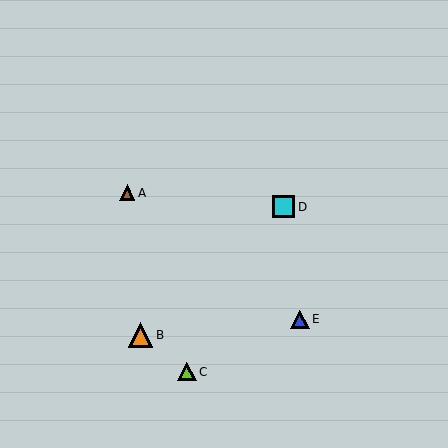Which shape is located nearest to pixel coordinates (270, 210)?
The cyan square (labeled D) at (284, 207) is nearest to that location.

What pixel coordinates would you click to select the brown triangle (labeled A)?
Click at (127, 193) to select the brown triangle A.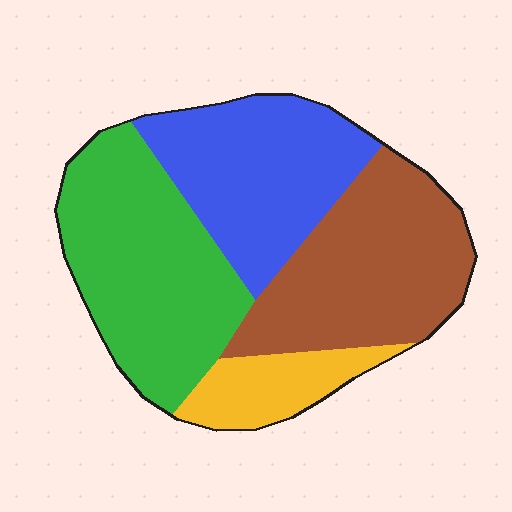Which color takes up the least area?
Yellow, at roughly 10%.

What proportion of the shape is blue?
Blue covers around 25% of the shape.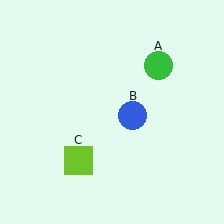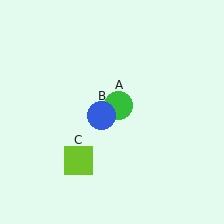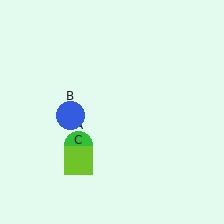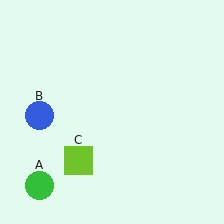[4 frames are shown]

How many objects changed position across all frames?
2 objects changed position: green circle (object A), blue circle (object B).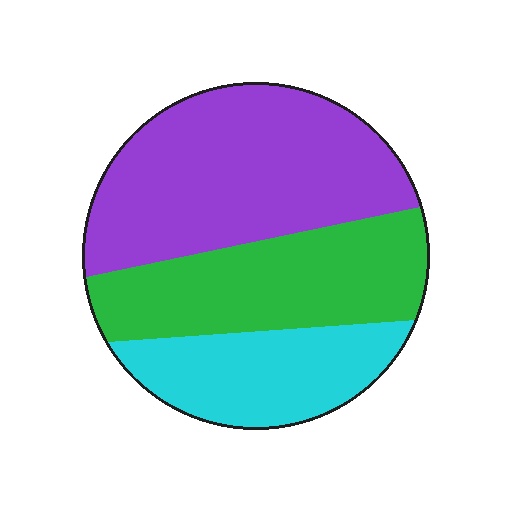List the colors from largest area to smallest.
From largest to smallest: purple, green, cyan.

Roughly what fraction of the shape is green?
Green covers roughly 30% of the shape.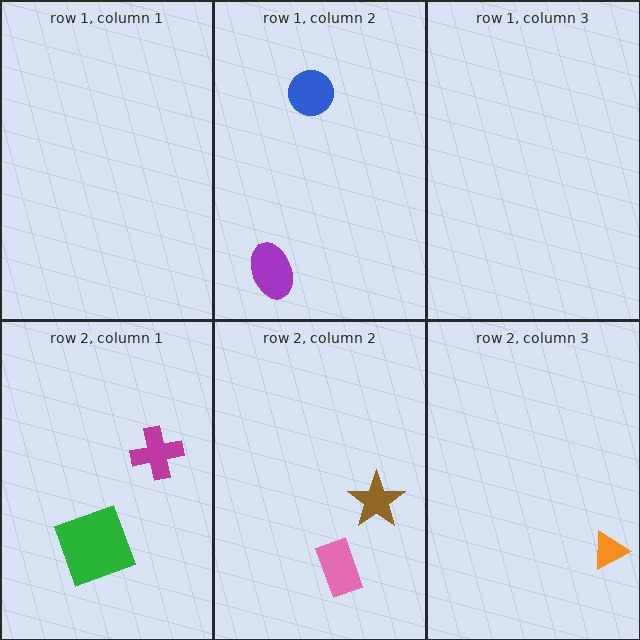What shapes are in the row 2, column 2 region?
The brown star, the pink rectangle.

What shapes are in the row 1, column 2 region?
The blue circle, the purple ellipse.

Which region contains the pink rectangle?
The row 2, column 2 region.